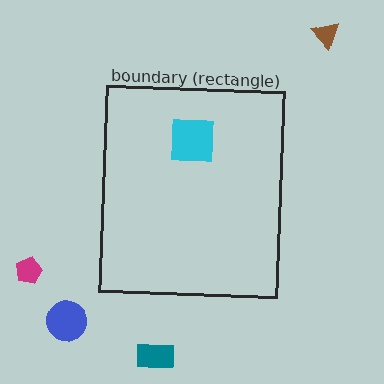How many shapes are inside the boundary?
1 inside, 4 outside.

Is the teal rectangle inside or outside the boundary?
Outside.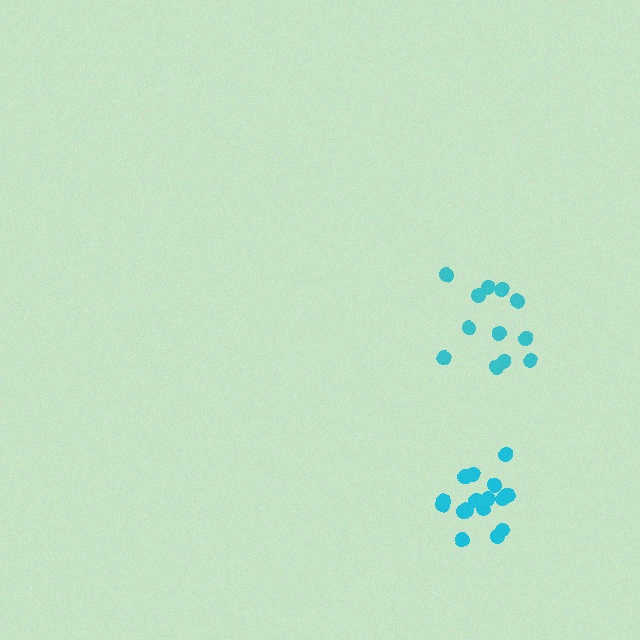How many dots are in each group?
Group 1: 12 dots, Group 2: 17 dots (29 total).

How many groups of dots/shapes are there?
There are 2 groups.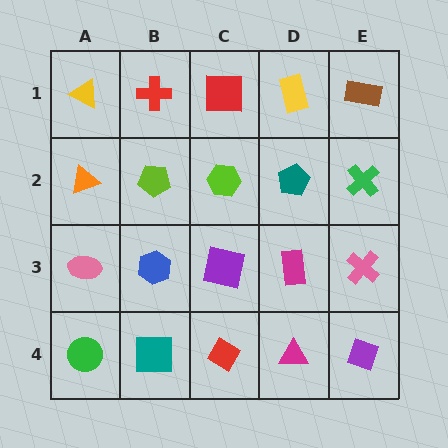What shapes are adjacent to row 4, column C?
A purple square (row 3, column C), a teal square (row 4, column B), a magenta triangle (row 4, column D).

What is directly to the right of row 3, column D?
A pink cross.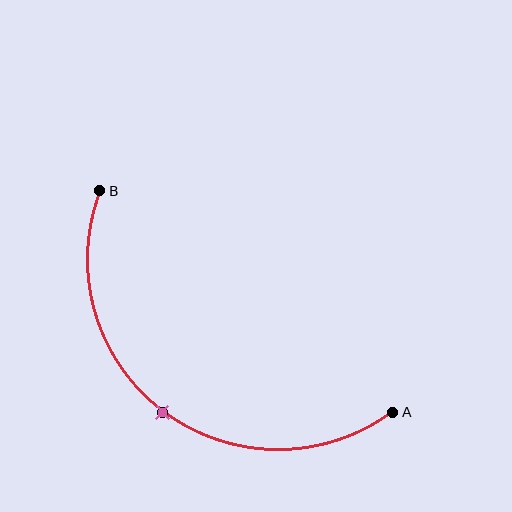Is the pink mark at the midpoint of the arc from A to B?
Yes. The pink mark lies on the arc at equal arc-length from both A and B — it is the arc midpoint.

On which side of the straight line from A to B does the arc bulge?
The arc bulges below and to the left of the straight line connecting A and B.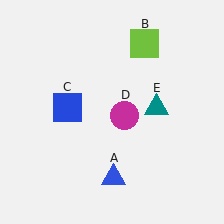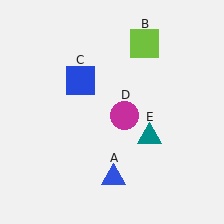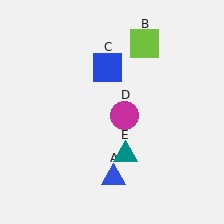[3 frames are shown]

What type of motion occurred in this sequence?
The blue square (object C), teal triangle (object E) rotated clockwise around the center of the scene.